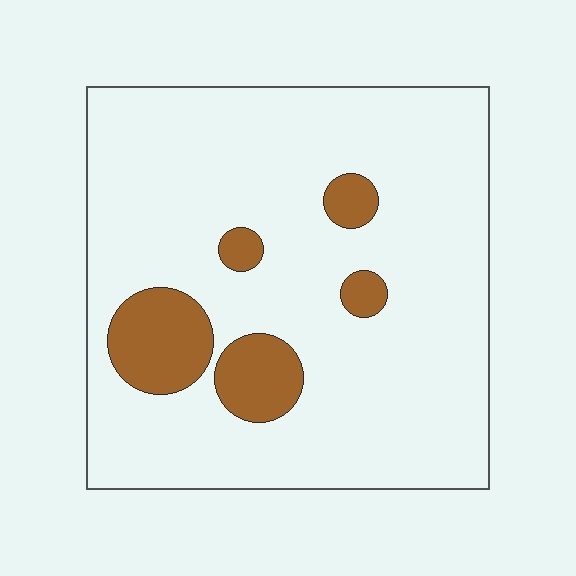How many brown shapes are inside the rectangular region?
5.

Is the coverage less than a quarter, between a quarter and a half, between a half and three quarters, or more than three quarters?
Less than a quarter.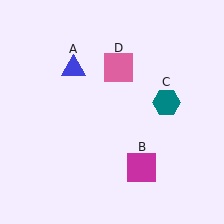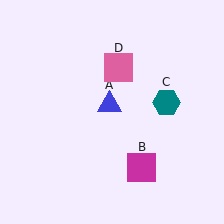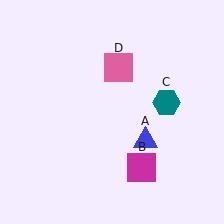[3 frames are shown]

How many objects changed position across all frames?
1 object changed position: blue triangle (object A).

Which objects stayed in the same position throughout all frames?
Magenta square (object B) and teal hexagon (object C) and pink square (object D) remained stationary.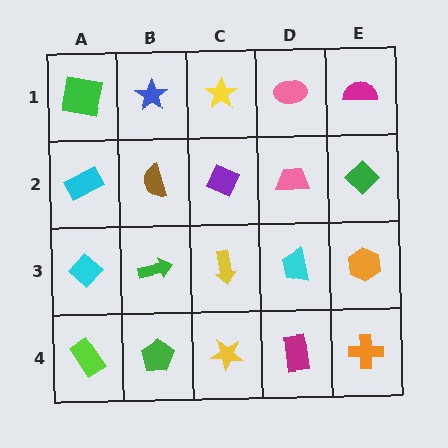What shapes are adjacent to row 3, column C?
A purple diamond (row 2, column C), a yellow star (row 4, column C), a green arrow (row 3, column B), a cyan trapezoid (row 3, column D).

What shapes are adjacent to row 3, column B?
A brown semicircle (row 2, column B), a green pentagon (row 4, column B), a cyan diamond (row 3, column A), a yellow arrow (row 3, column C).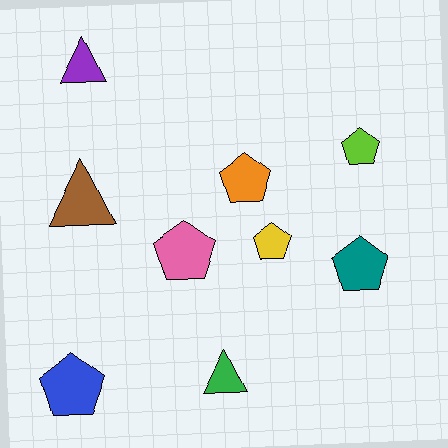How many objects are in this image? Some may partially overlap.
There are 9 objects.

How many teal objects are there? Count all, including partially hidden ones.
There is 1 teal object.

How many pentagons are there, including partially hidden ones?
There are 6 pentagons.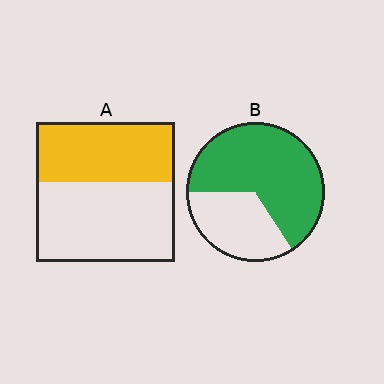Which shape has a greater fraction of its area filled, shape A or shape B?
Shape B.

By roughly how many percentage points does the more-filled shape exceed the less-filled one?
By roughly 25 percentage points (B over A).